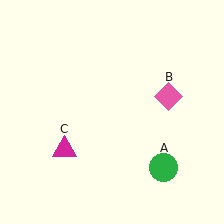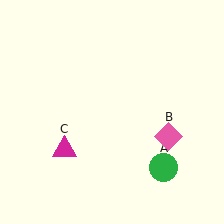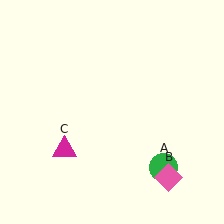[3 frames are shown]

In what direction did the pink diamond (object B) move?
The pink diamond (object B) moved down.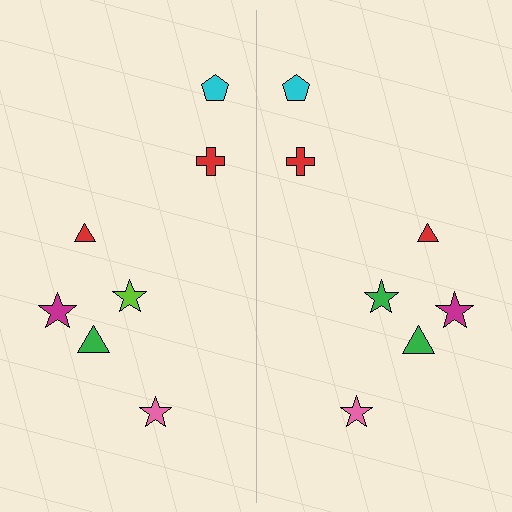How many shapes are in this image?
There are 14 shapes in this image.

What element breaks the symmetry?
The green star on the right side breaks the symmetry — its mirror counterpart is lime.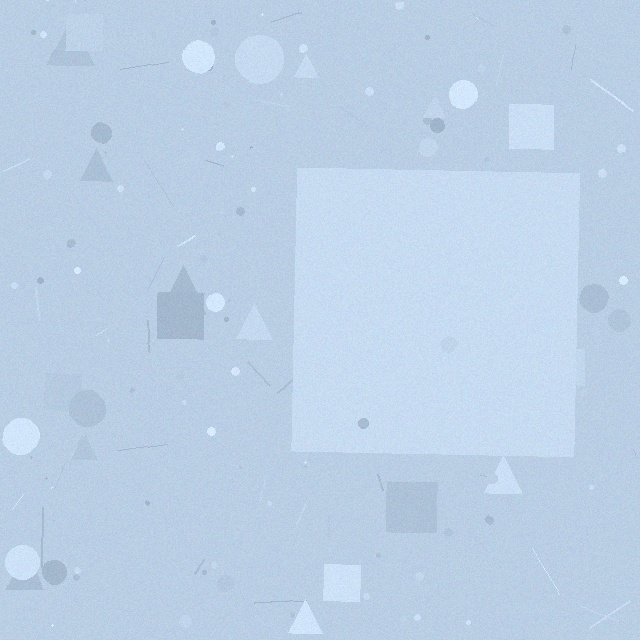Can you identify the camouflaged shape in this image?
The camouflaged shape is a square.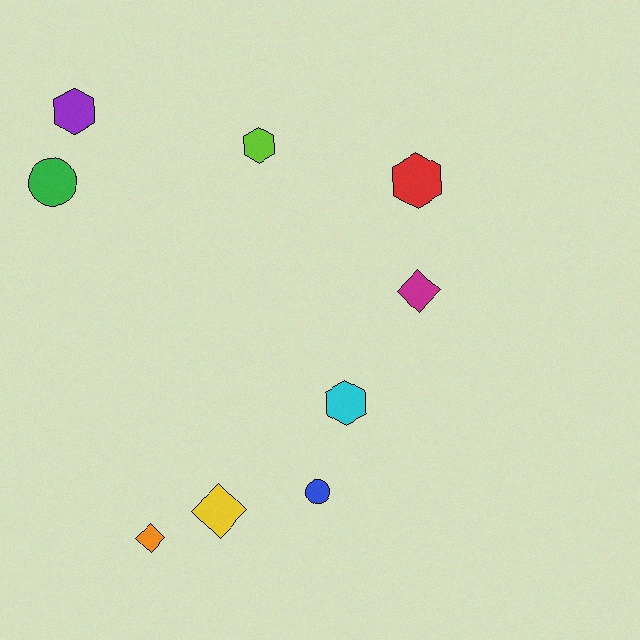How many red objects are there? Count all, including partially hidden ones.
There is 1 red object.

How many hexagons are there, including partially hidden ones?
There are 4 hexagons.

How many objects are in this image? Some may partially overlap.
There are 9 objects.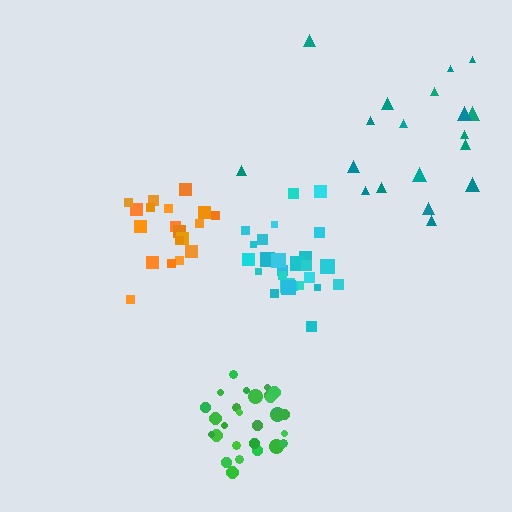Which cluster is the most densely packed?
Green.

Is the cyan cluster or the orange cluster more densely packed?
Cyan.